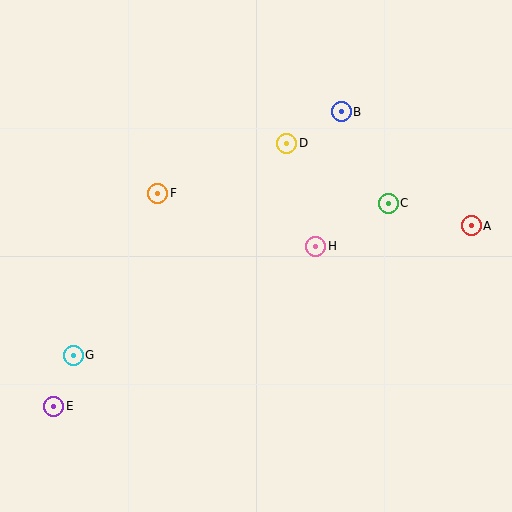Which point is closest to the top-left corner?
Point F is closest to the top-left corner.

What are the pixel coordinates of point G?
Point G is at (73, 355).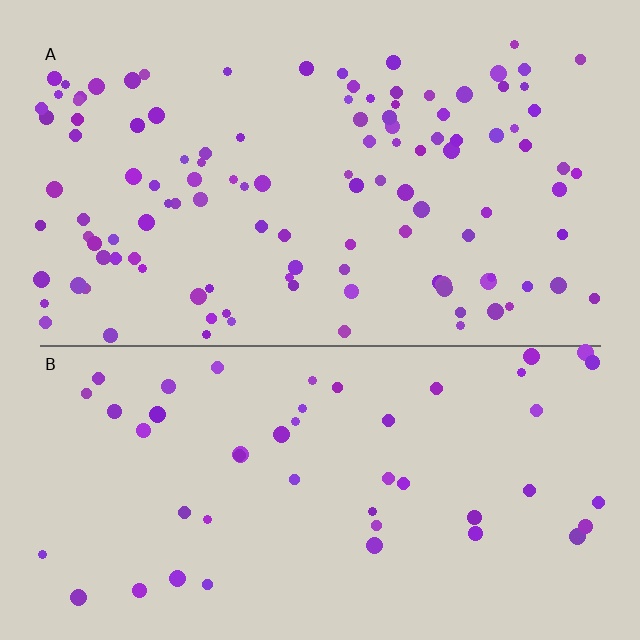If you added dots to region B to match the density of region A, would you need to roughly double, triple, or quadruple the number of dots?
Approximately double.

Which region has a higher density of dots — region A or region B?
A (the top).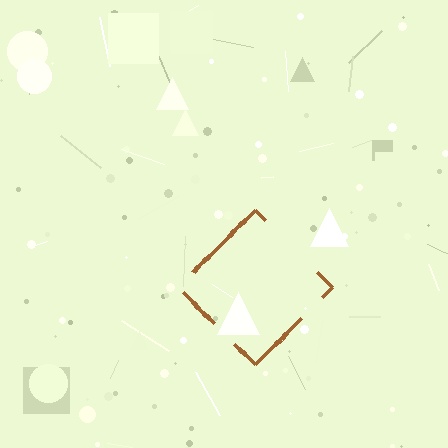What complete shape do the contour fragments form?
The contour fragments form a diamond.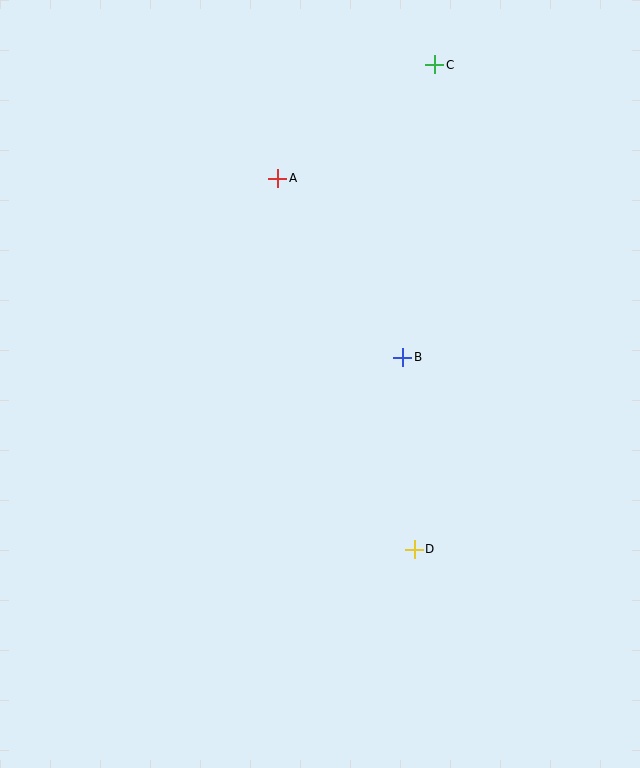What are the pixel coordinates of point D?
Point D is at (414, 549).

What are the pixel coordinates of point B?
Point B is at (403, 357).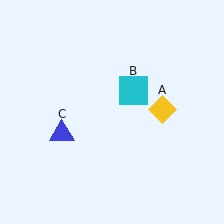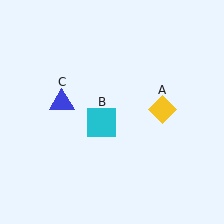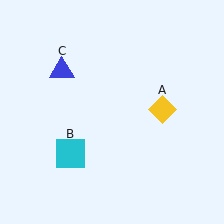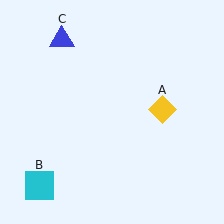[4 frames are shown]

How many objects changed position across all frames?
2 objects changed position: cyan square (object B), blue triangle (object C).